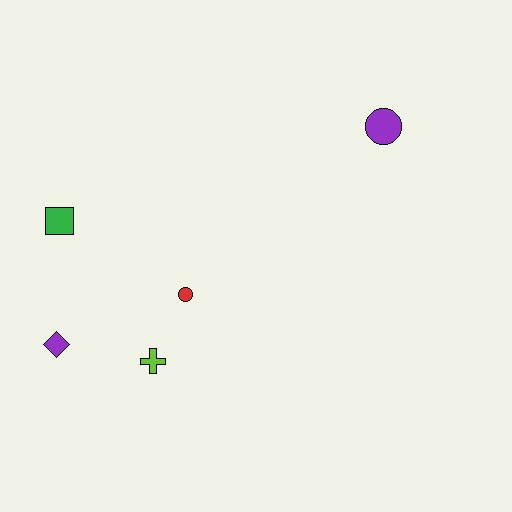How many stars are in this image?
There are no stars.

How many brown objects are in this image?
There are no brown objects.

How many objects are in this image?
There are 5 objects.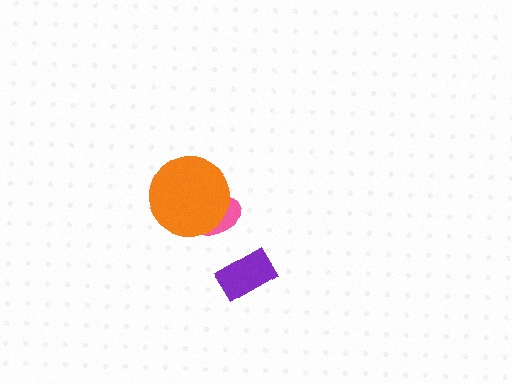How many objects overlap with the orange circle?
1 object overlaps with the orange circle.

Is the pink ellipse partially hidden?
Yes, it is partially covered by another shape.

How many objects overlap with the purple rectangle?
0 objects overlap with the purple rectangle.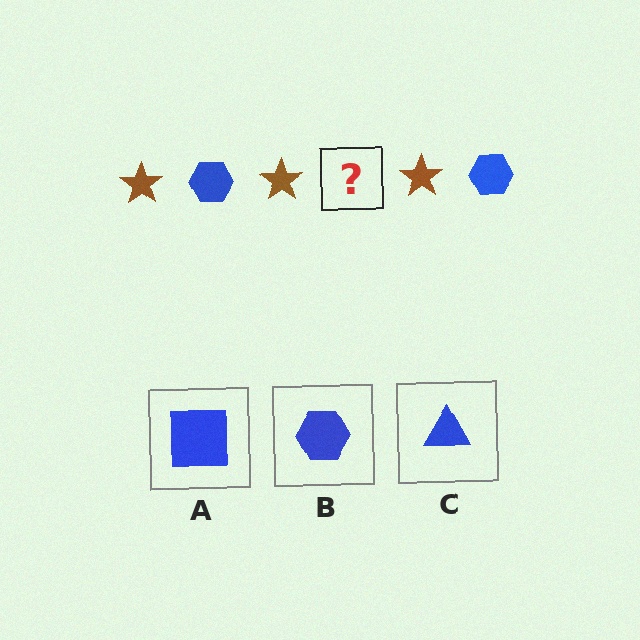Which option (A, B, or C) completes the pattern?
B.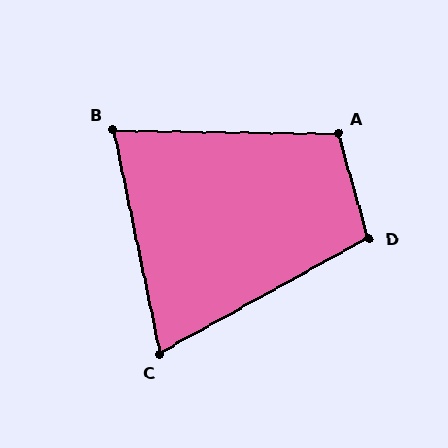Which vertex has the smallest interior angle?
C, at approximately 73 degrees.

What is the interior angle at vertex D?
Approximately 103 degrees (obtuse).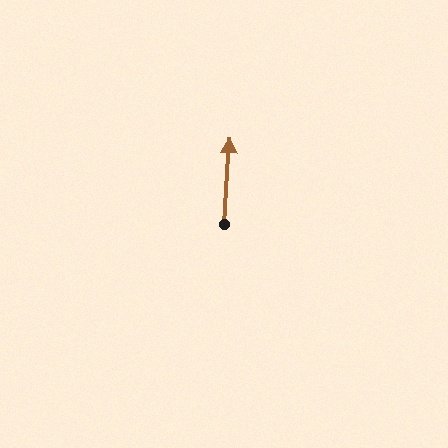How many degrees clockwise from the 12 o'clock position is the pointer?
Approximately 4 degrees.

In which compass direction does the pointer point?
North.